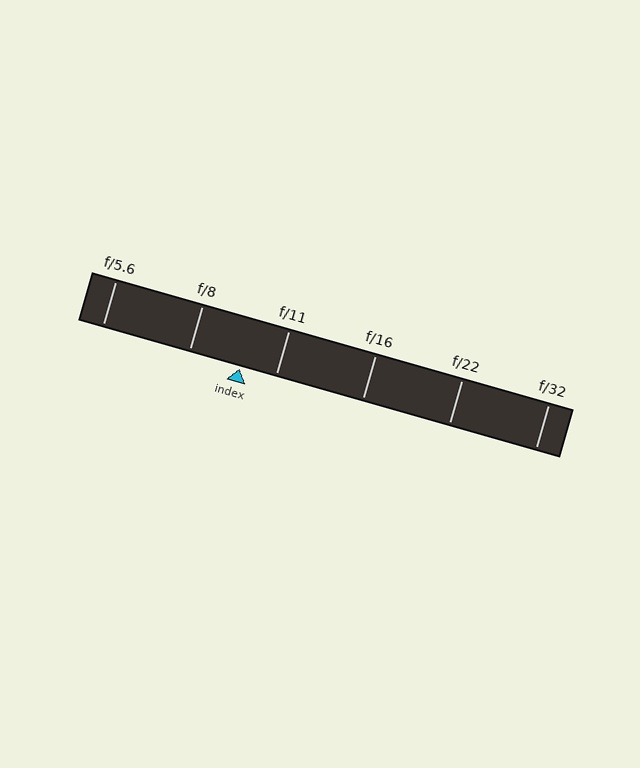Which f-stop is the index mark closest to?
The index mark is closest to f/11.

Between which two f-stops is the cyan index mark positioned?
The index mark is between f/8 and f/11.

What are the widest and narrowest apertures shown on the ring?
The widest aperture shown is f/5.6 and the narrowest is f/32.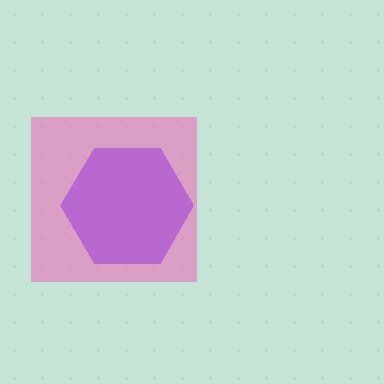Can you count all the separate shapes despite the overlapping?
Yes, there are 2 separate shapes.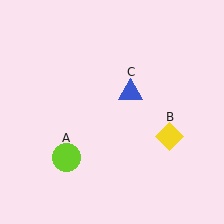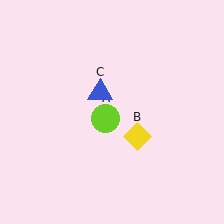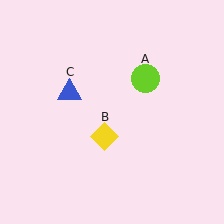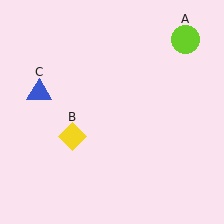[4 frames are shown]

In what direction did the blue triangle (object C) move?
The blue triangle (object C) moved left.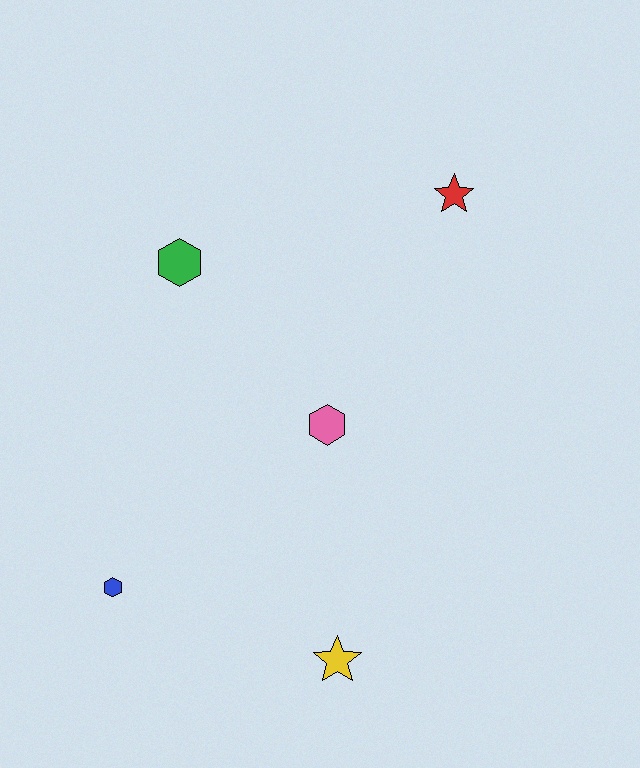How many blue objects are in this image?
There is 1 blue object.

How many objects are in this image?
There are 5 objects.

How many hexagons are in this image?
There are 3 hexagons.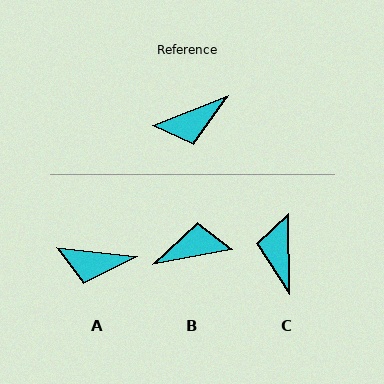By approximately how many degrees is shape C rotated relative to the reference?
Approximately 112 degrees clockwise.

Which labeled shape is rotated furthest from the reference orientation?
B, about 169 degrees away.